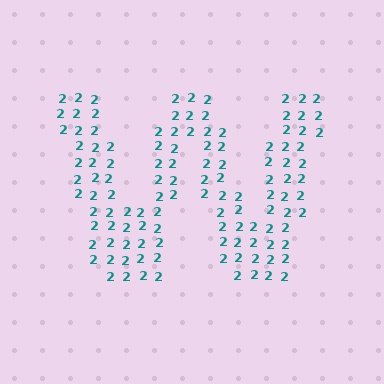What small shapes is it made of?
It is made of small digit 2's.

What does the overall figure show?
The overall figure shows the letter W.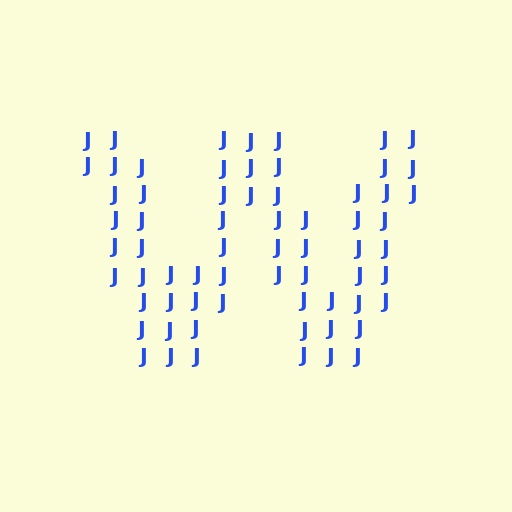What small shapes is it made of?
It is made of small letter J's.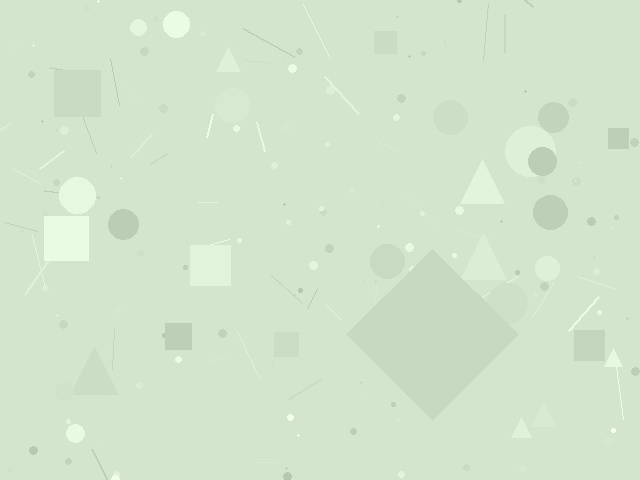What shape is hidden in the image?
A diamond is hidden in the image.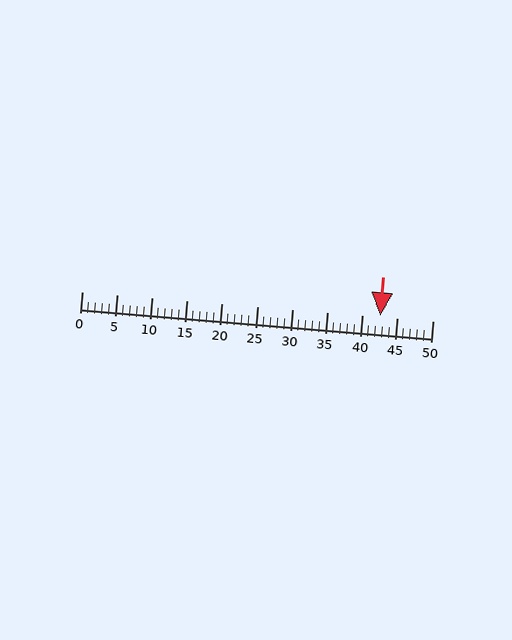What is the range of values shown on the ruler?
The ruler shows values from 0 to 50.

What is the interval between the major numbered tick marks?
The major tick marks are spaced 5 units apart.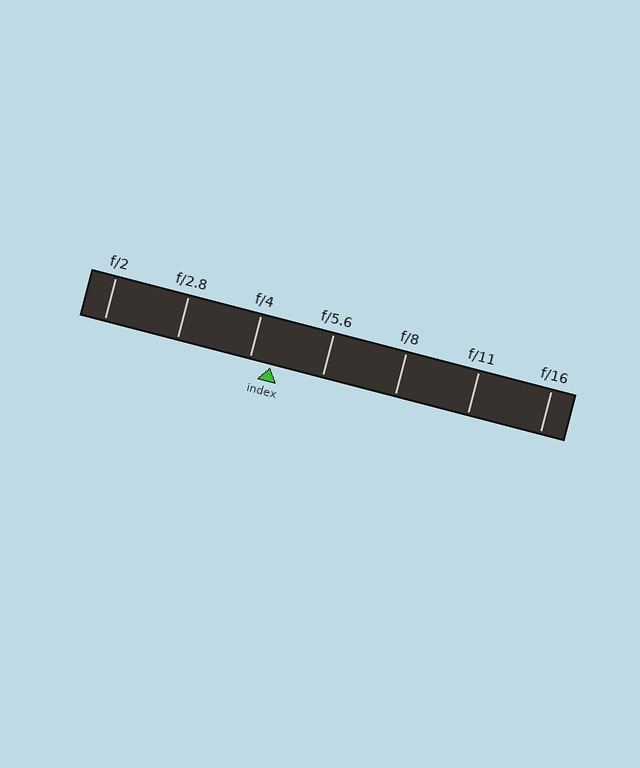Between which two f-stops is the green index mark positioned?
The index mark is between f/4 and f/5.6.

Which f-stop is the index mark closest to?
The index mark is closest to f/4.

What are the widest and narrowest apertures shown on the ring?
The widest aperture shown is f/2 and the narrowest is f/16.